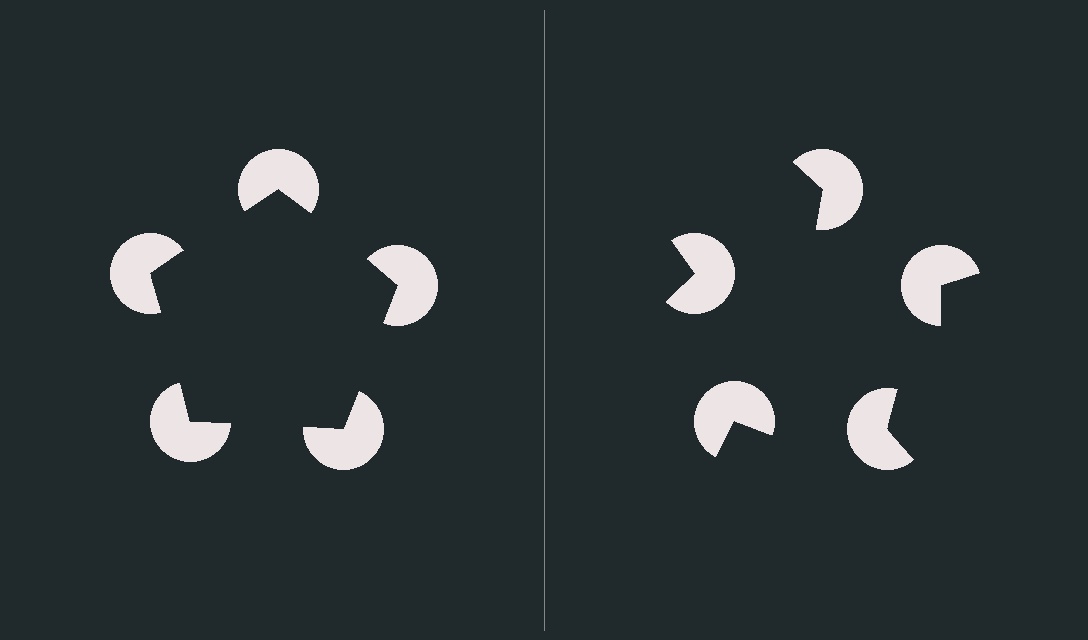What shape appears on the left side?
An illusory pentagon.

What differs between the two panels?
The pac-man discs are positioned identically on both sides; only the wedge orientations differ. On the left they align to a pentagon; on the right they are misaligned.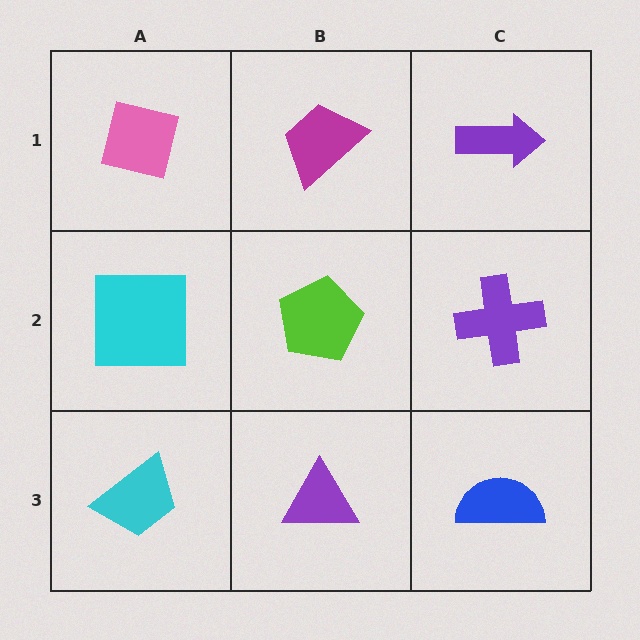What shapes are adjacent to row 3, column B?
A lime pentagon (row 2, column B), a cyan trapezoid (row 3, column A), a blue semicircle (row 3, column C).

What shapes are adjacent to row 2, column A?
A pink square (row 1, column A), a cyan trapezoid (row 3, column A), a lime pentagon (row 2, column B).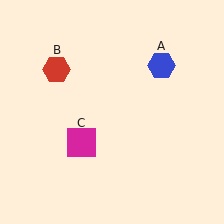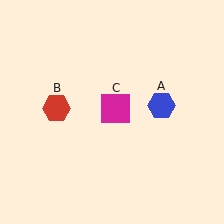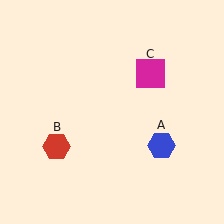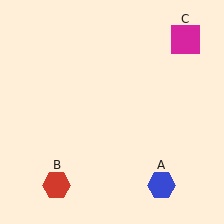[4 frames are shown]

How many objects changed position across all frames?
3 objects changed position: blue hexagon (object A), red hexagon (object B), magenta square (object C).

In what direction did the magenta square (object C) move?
The magenta square (object C) moved up and to the right.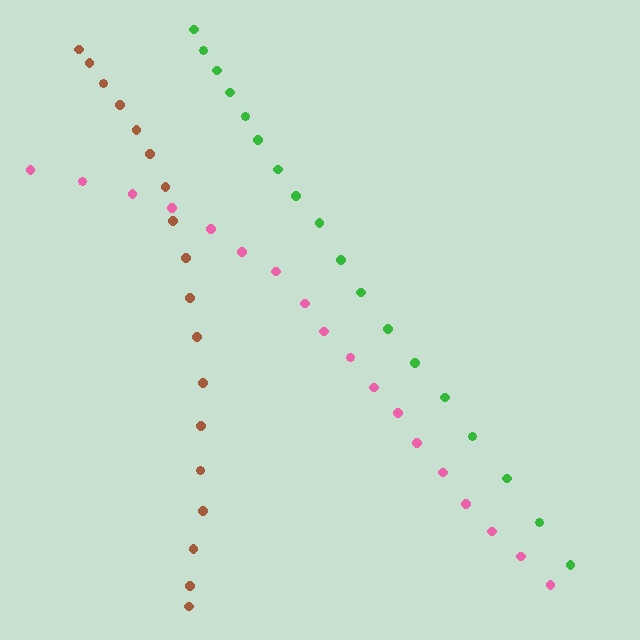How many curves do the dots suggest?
There are 3 distinct paths.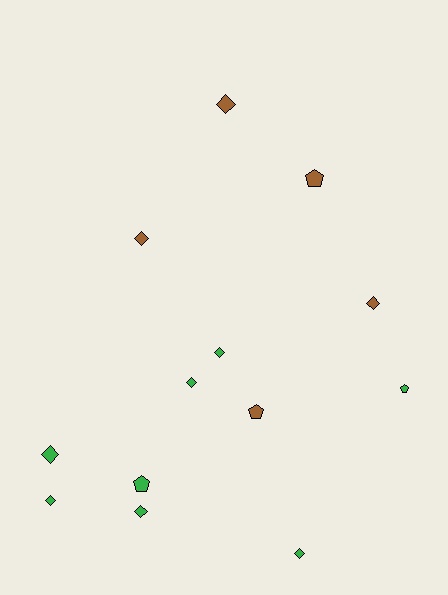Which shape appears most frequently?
Diamond, with 9 objects.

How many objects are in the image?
There are 13 objects.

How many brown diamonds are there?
There are 3 brown diamonds.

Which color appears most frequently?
Green, with 8 objects.